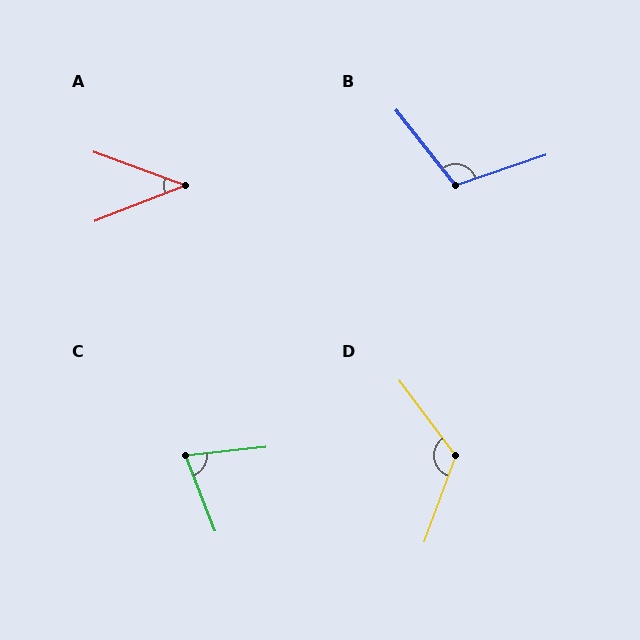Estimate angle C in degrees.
Approximately 75 degrees.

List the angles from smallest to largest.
A (41°), C (75°), B (110°), D (123°).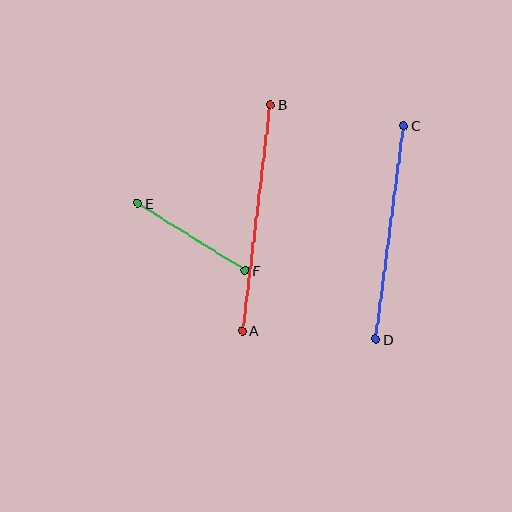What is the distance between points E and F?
The distance is approximately 127 pixels.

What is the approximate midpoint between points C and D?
The midpoint is at approximately (390, 232) pixels.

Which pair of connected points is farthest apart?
Points A and B are farthest apart.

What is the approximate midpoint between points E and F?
The midpoint is at approximately (191, 237) pixels.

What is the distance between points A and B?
The distance is approximately 228 pixels.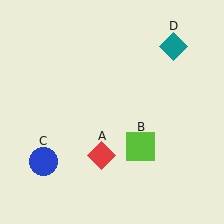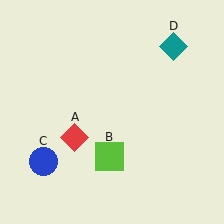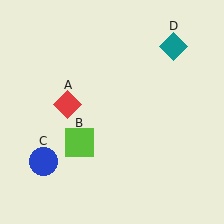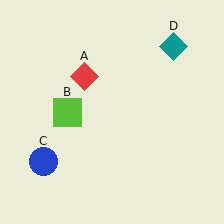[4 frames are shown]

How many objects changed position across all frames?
2 objects changed position: red diamond (object A), lime square (object B).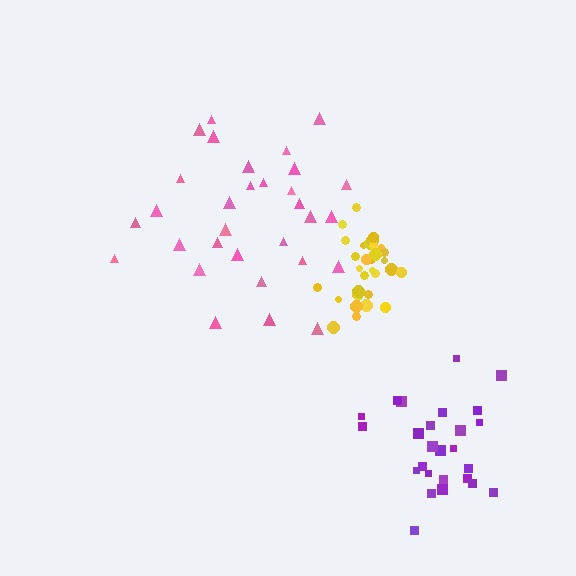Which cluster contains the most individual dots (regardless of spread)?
Yellow (33).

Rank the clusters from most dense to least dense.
yellow, purple, pink.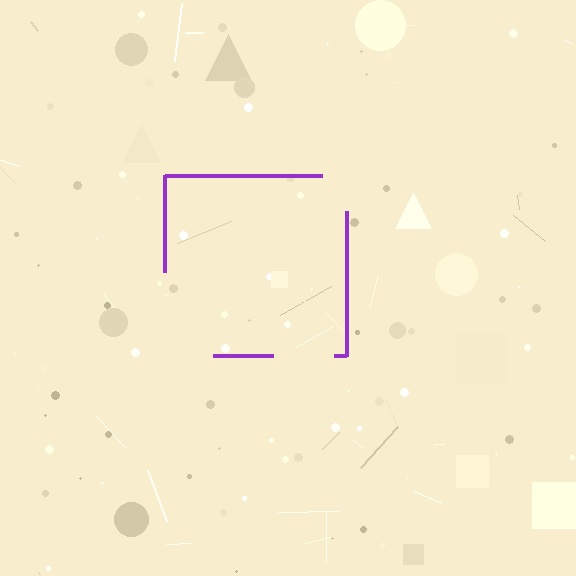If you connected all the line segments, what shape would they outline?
They would outline a square.